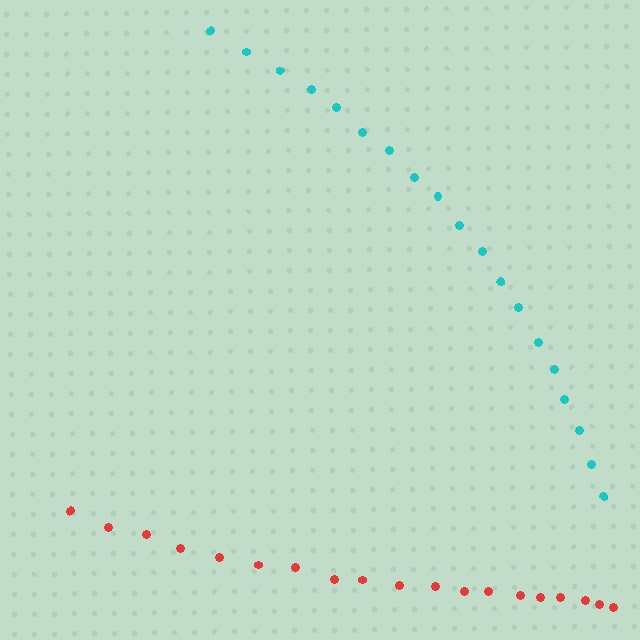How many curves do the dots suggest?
There are 2 distinct paths.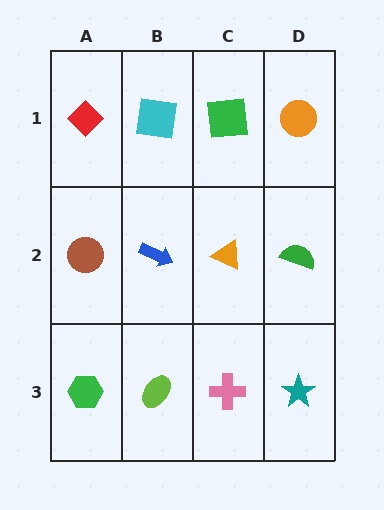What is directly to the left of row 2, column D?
An orange triangle.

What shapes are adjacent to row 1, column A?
A brown circle (row 2, column A), a cyan square (row 1, column B).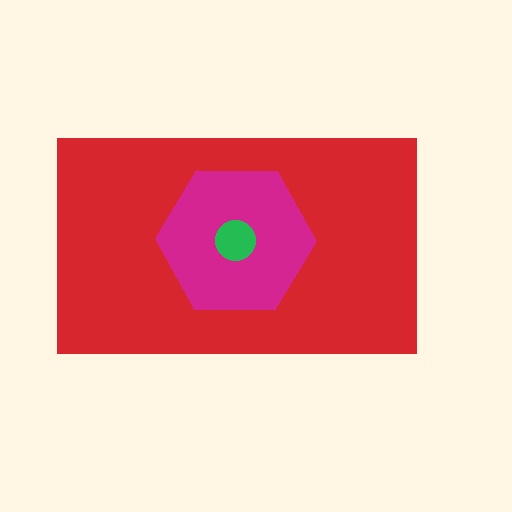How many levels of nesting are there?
3.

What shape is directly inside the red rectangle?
The magenta hexagon.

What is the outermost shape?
The red rectangle.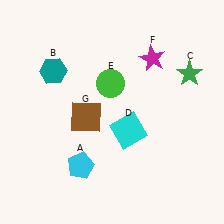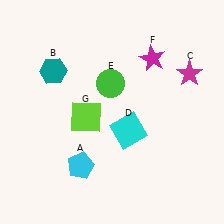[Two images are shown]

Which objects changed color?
C changed from green to magenta. G changed from brown to lime.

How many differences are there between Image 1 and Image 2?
There are 2 differences between the two images.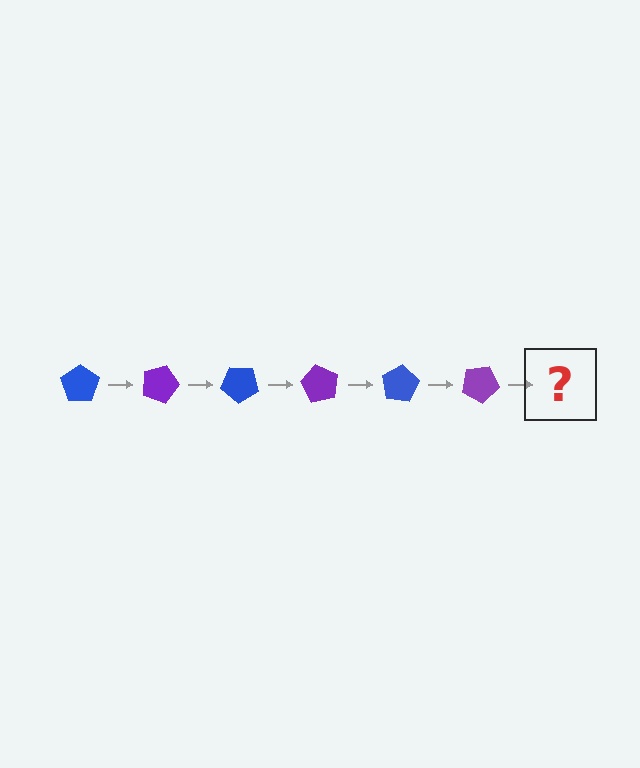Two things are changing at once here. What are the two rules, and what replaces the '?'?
The two rules are that it rotates 20 degrees each step and the color cycles through blue and purple. The '?' should be a blue pentagon, rotated 120 degrees from the start.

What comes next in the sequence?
The next element should be a blue pentagon, rotated 120 degrees from the start.